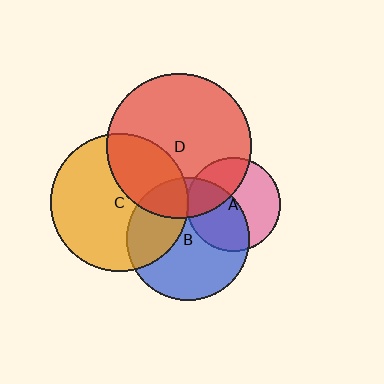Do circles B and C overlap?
Yes.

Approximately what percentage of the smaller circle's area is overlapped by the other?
Approximately 30%.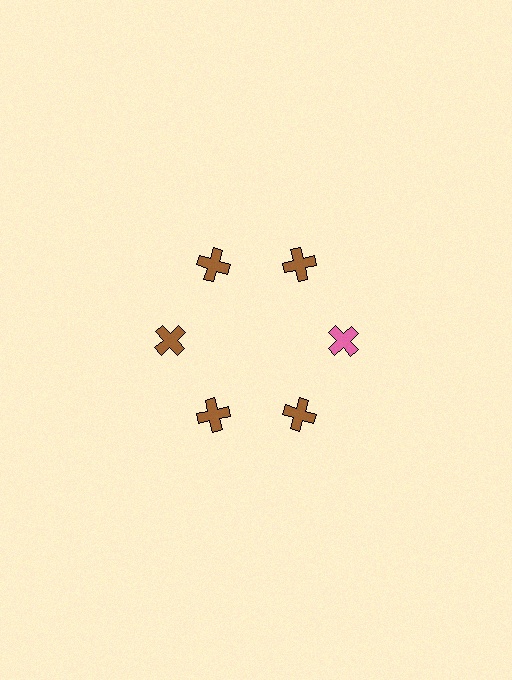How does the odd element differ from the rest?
It has a different color: pink instead of brown.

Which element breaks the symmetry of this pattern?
The pink cross at roughly the 3 o'clock position breaks the symmetry. All other shapes are brown crosses.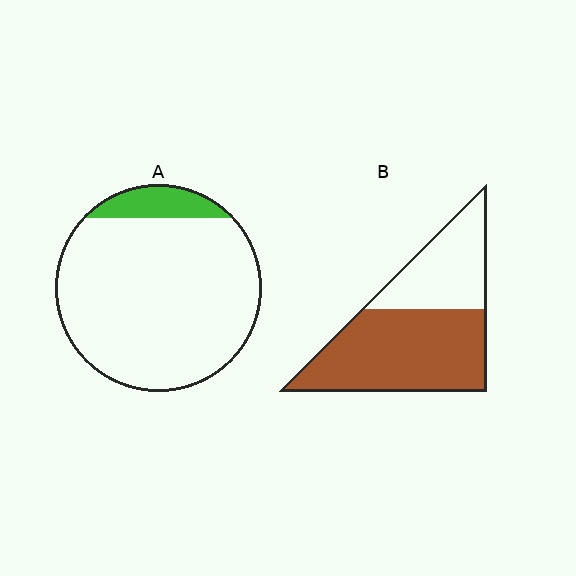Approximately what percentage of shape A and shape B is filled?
A is approximately 10% and B is approximately 65%.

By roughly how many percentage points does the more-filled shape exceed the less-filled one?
By roughly 55 percentage points (B over A).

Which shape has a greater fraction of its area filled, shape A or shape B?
Shape B.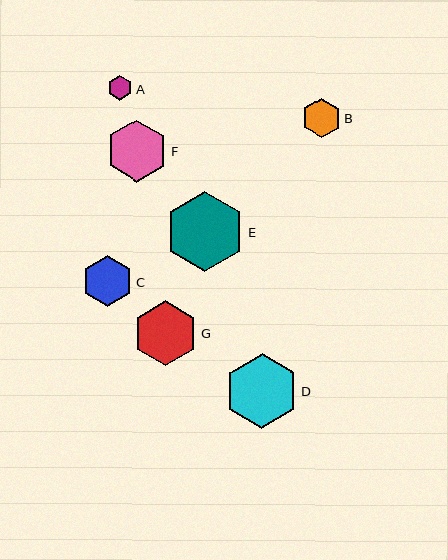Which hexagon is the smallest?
Hexagon A is the smallest with a size of approximately 25 pixels.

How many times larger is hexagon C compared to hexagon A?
Hexagon C is approximately 2.0 times the size of hexagon A.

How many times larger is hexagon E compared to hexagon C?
Hexagon E is approximately 1.5 times the size of hexagon C.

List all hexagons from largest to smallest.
From largest to smallest: E, D, G, F, C, B, A.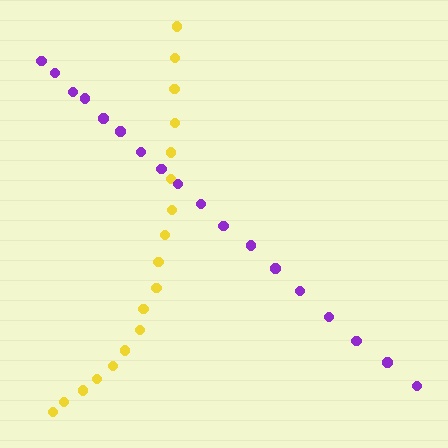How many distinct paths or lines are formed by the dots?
There are 2 distinct paths.